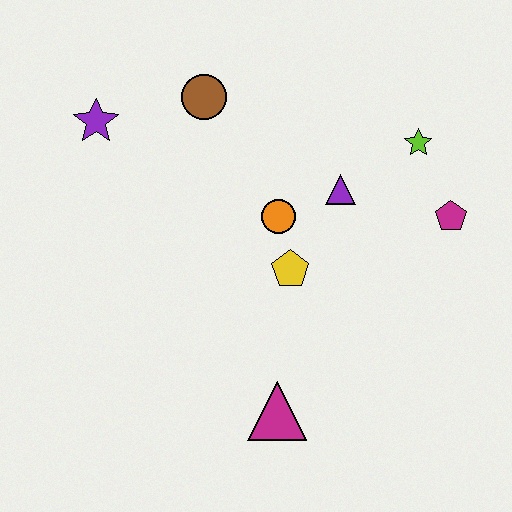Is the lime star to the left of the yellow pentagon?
No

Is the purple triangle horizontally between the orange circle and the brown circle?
No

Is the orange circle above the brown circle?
No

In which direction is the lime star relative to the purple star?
The lime star is to the right of the purple star.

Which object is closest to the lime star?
The magenta pentagon is closest to the lime star.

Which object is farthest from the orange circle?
The purple star is farthest from the orange circle.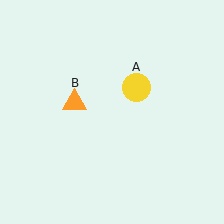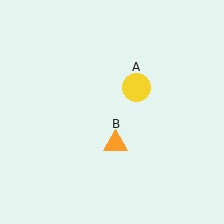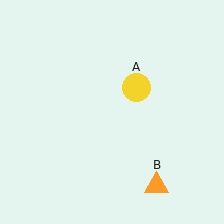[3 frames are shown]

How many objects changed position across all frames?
1 object changed position: orange triangle (object B).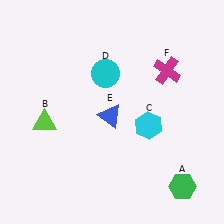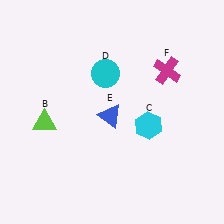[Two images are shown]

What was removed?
The green hexagon (A) was removed in Image 2.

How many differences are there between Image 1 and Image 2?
There is 1 difference between the two images.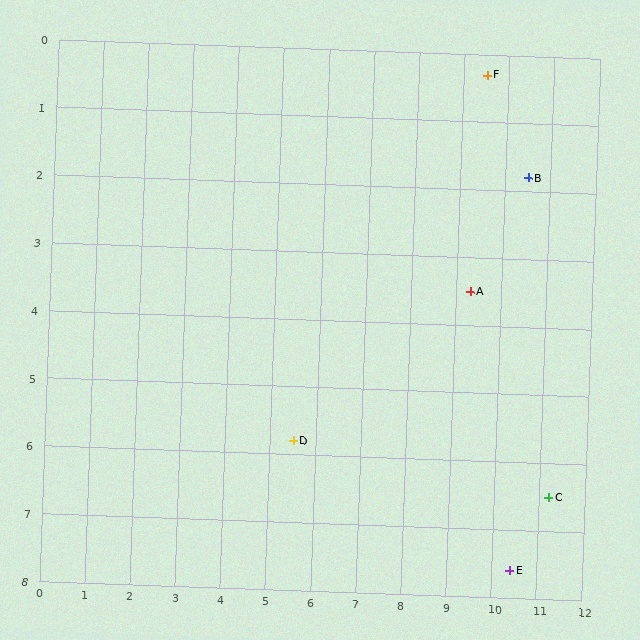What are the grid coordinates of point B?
Point B is at approximately (10.5, 1.8).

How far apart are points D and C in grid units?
Points D and C are about 5.7 grid units apart.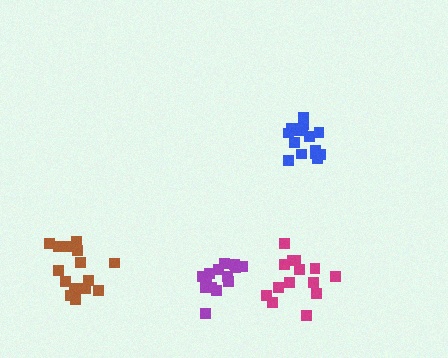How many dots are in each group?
Group 1: 14 dots, Group 2: 15 dots, Group 3: 14 dots, Group 4: 15 dots (58 total).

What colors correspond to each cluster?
The clusters are colored: purple, brown, magenta, blue.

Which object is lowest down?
The magenta cluster is bottommost.